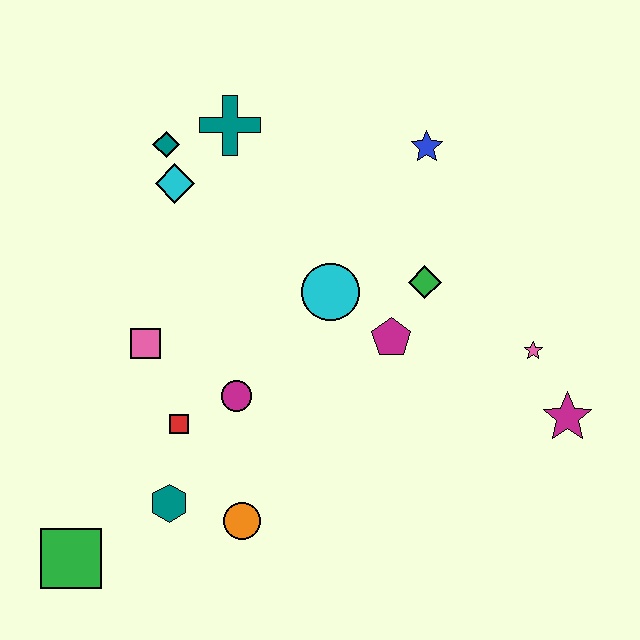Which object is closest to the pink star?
The magenta star is closest to the pink star.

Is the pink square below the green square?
No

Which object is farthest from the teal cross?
The green square is farthest from the teal cross.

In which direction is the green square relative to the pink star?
The green square is to the left of the pink star.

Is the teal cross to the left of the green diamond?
Yes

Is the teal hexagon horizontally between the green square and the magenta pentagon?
Yes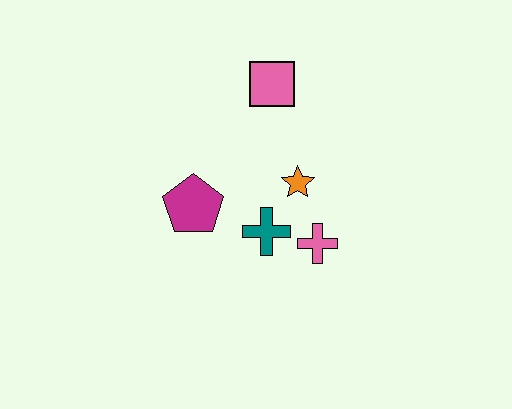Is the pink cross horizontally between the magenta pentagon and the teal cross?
No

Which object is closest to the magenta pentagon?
The teal cross is closest to the magenta pentagon.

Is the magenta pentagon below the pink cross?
No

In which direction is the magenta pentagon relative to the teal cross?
The magenta pentagon is to the left of the teal cross.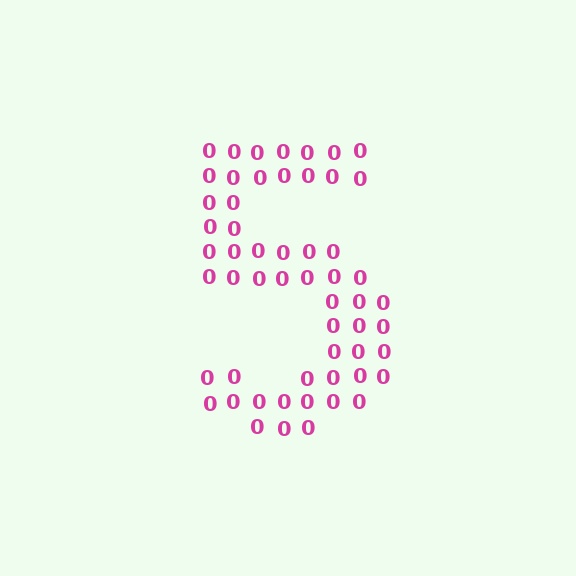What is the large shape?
The large shape is the digit 5.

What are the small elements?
The small elements are digit 0's.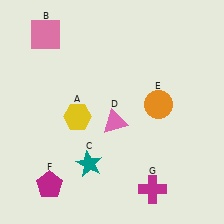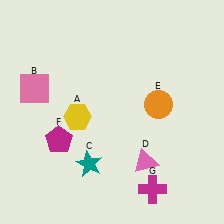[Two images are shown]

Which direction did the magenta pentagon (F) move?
The magenta pentagon (F) moved up.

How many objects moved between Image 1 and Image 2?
3 objects moved between the two images.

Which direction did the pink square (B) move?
The pink square (B) moved down.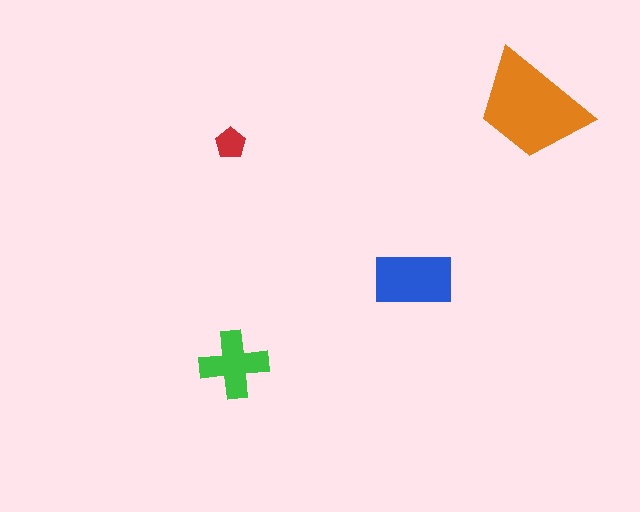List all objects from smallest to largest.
The red pentagon, the green cross, the blue rectangle, the orange trapezoid.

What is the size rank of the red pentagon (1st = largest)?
4th.